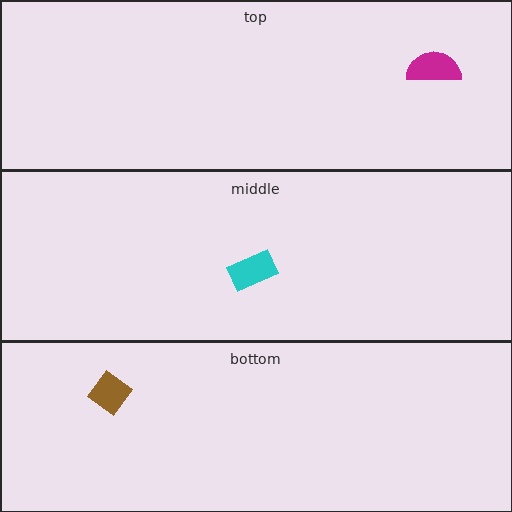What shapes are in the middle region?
The cyan rectangle.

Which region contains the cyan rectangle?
The middle region.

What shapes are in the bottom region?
The brown diamond.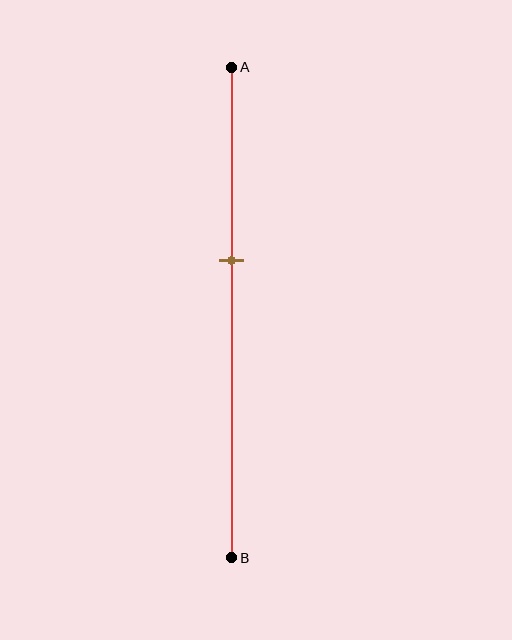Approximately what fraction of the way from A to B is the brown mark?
The brown mark is approximately 40% of the way from A to B.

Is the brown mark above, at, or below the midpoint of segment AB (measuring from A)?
The brown mark is above the midpoint of segment AB.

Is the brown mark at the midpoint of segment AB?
No, the mark is at about 40% from A, not at the 50% midpoint.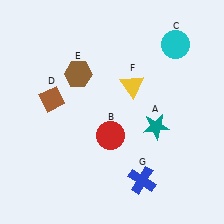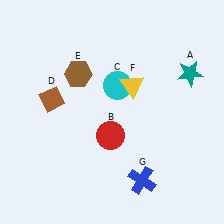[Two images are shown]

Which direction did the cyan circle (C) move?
The cyan circle (C) moved left.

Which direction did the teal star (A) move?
The teal star (A) moved up.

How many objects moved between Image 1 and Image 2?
2 objects moved between the two images.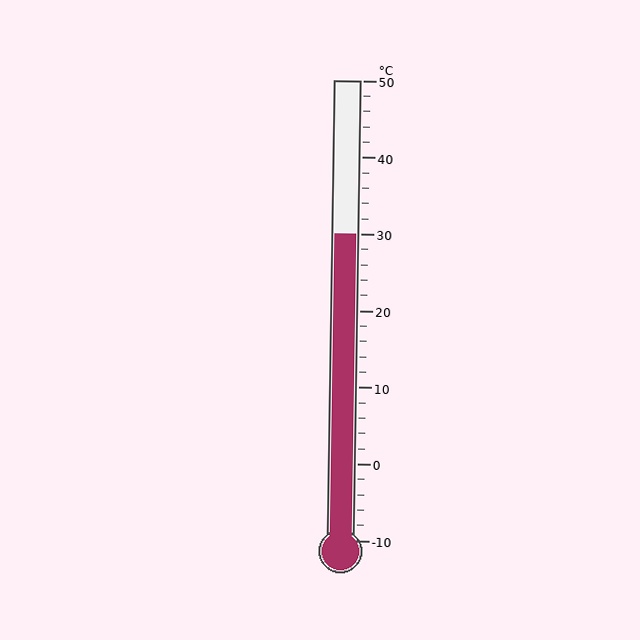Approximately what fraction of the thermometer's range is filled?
The thermometer is filled to approximately 65% of its range.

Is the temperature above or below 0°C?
The temperature is above 0°C.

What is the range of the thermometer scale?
The thermometer scale ranges from -10°C to 50°C.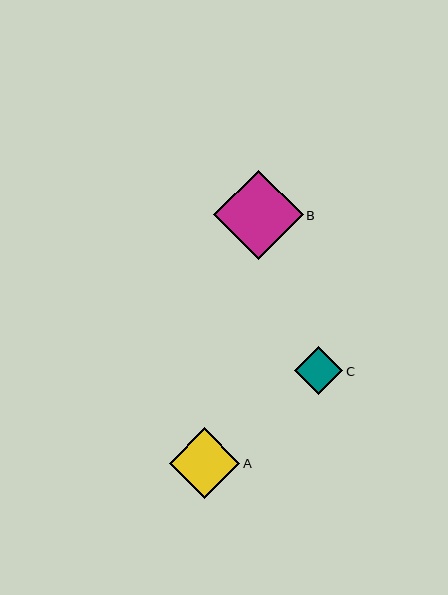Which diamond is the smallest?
Diamond C is the smallest with a size of approximately 48 pixels.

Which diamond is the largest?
Diamond B is the largest with a size of approximately 90 pixels.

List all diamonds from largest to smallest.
From largest to smallest: B, A, C.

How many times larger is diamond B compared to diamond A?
Diamond B is approximately 1.3 times the size of diamond A.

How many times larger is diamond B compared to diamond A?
Diamond B is approximately 1.3 times the size of diamond A.